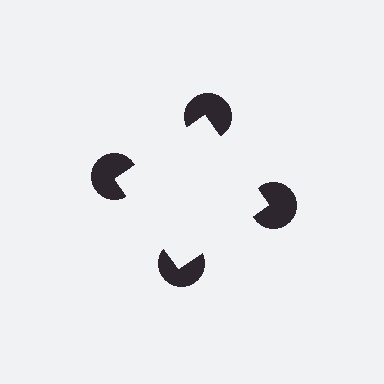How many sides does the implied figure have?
4 sides.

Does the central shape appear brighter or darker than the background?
It typically appears slightly brighter than the background, even though no actual brightness change is drawn.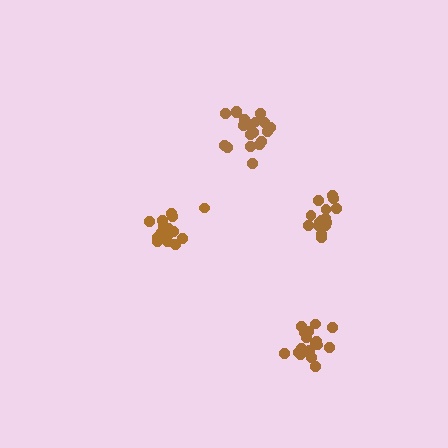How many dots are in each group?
Group 1: 17 dots, Group 2: 17 dots, Group 3: 16 dots, Group 4: 19 dots (69 total).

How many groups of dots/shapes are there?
There are 4 groups.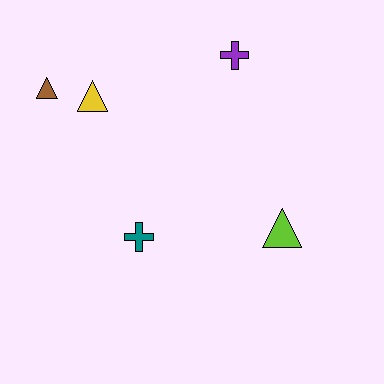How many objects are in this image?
There are 5 objects.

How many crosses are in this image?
There are 2 crosses.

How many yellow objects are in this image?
There is 1 yellow object.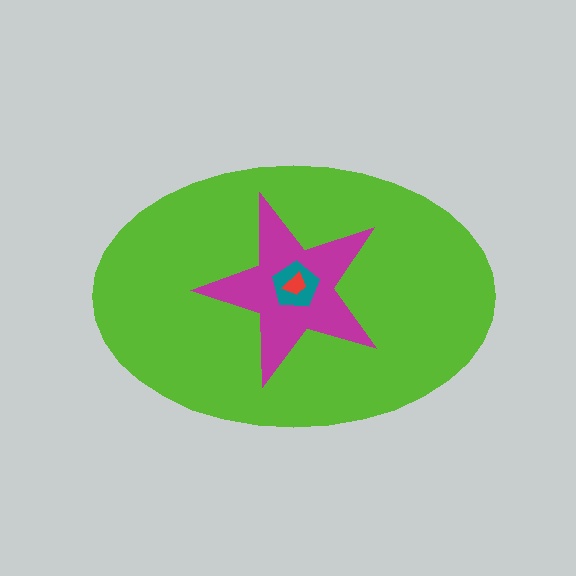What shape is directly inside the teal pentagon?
The red trapezoid.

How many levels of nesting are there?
4.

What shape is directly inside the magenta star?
The teal pentagon.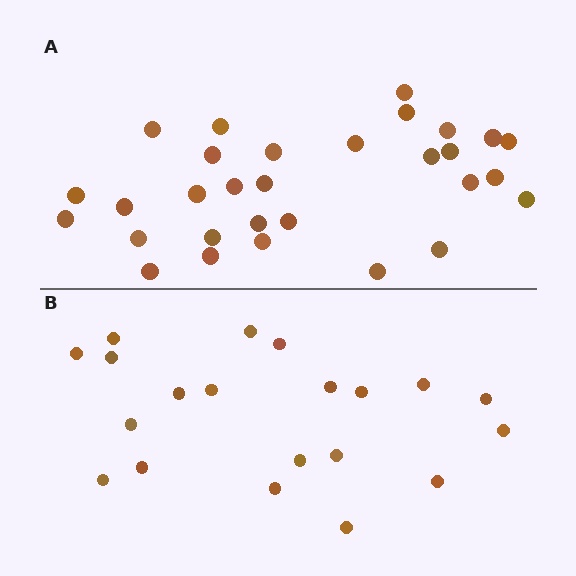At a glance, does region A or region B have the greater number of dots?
Region A (the top region) has more dots.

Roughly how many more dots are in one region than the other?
Region A has roughly 10 or so more dots than region B.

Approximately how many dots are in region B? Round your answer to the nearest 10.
About 20 dots.